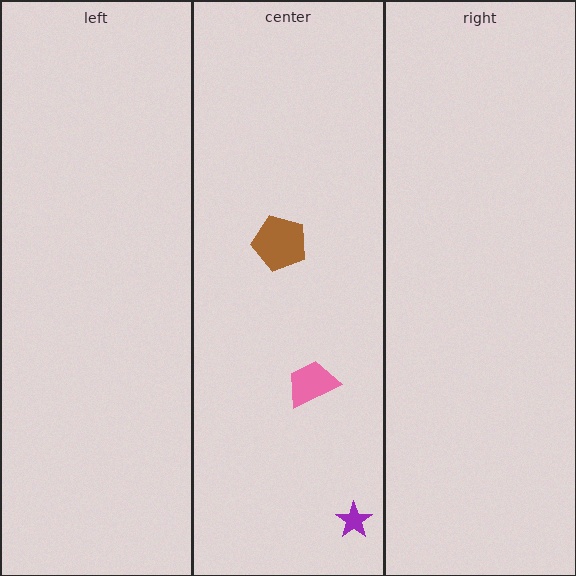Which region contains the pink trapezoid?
The center region.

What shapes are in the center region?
The brown pentagon, the pink trapezoid, the purple star.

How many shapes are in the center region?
3.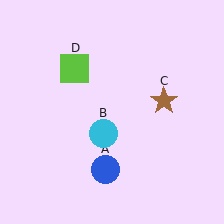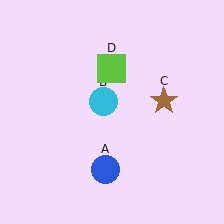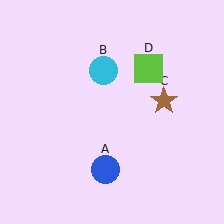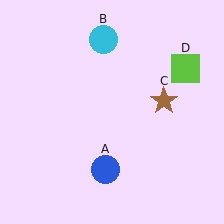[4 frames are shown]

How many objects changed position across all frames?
2 objects changed position: cyan circle (object B), lime square (object D).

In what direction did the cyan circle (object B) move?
The cyan circle (object B) moved up.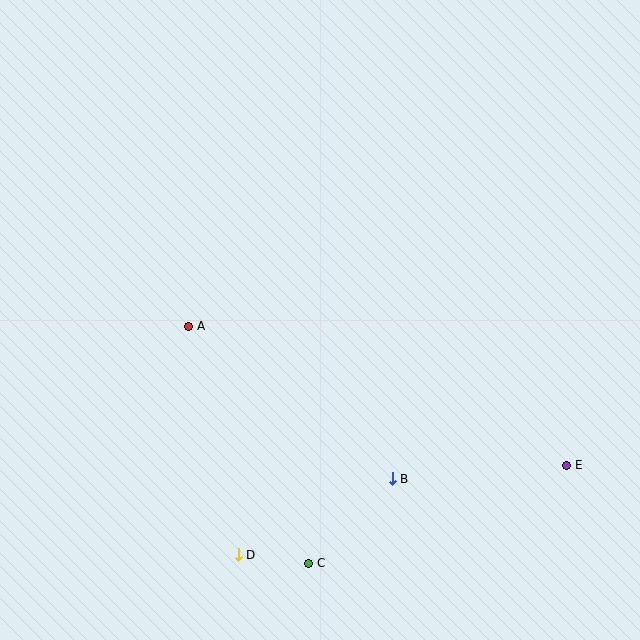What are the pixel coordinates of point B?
Point B is at (392, 479).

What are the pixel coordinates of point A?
Point A is at (189, 326).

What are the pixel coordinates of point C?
Point C is at (309, 563).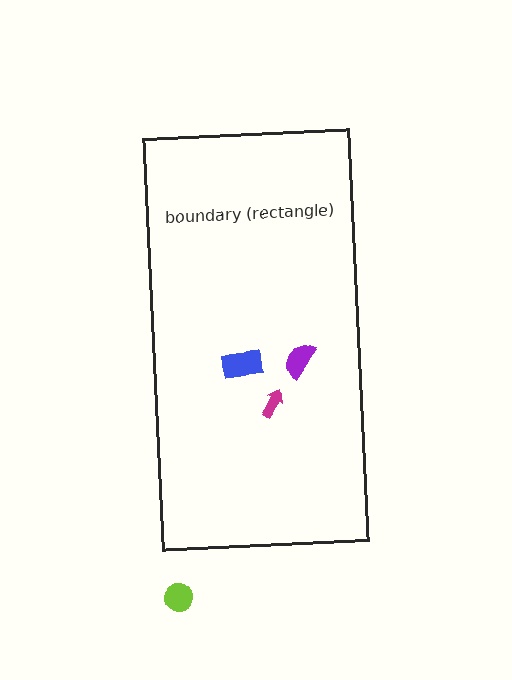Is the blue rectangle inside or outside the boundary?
Inside.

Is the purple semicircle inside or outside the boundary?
Inside.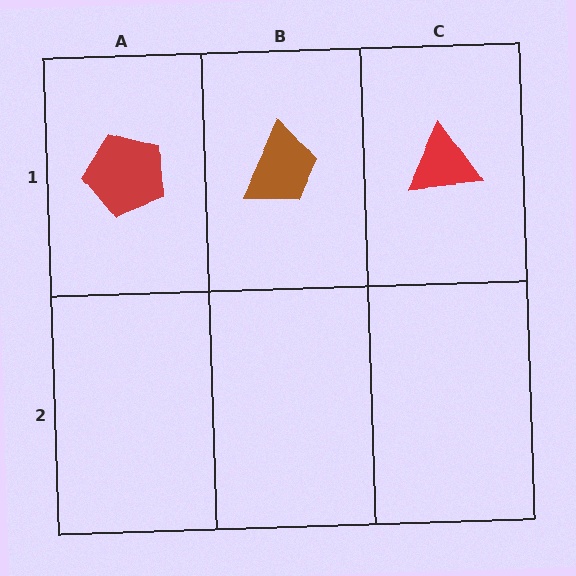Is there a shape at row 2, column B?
No, that cell is empty.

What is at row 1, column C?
A red triangle.